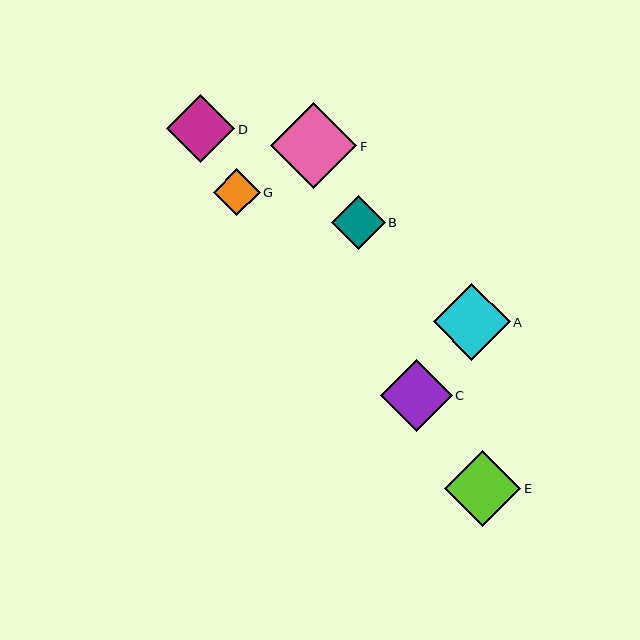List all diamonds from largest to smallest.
From largest to smallest: F, A, E, C, D, B, G.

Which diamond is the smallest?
Diamond G is the smallest with a size of approximately 47 pixels.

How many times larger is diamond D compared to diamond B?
Diamond D is approximately 1.3 times the size of diamond B.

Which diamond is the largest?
Diamond F is the largest with a size of approximately 86 pixels.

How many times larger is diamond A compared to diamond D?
Diamond A is approximately 1.1 times the size of diamond D.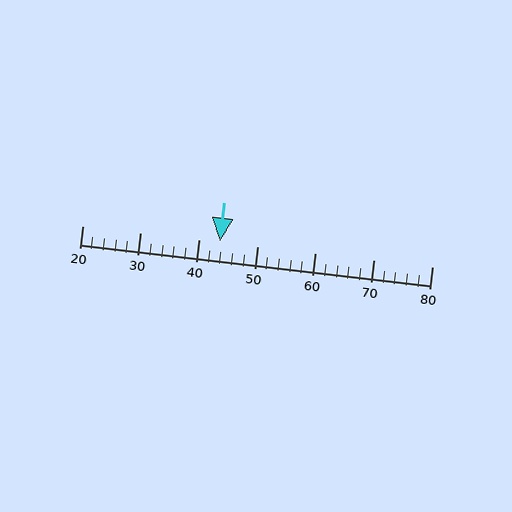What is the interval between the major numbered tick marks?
The major tick marks are spaced 10 units apart.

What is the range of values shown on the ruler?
The ruler shows values from 20 to 80.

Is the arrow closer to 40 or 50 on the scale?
The arrow is closer to 40.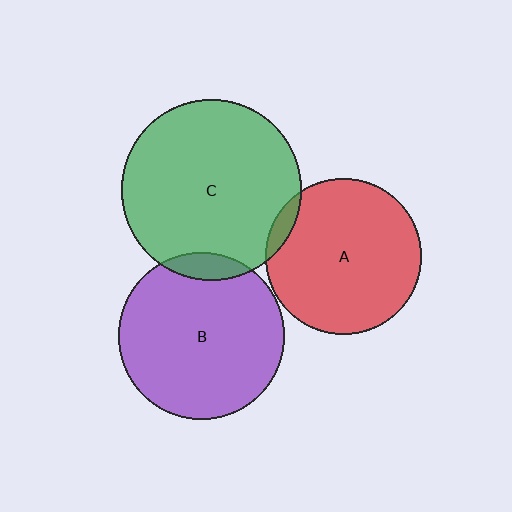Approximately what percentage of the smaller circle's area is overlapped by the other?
Approximately 5%.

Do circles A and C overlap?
Yes.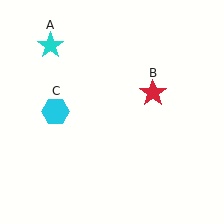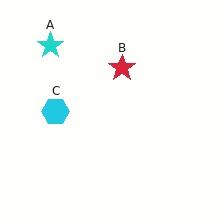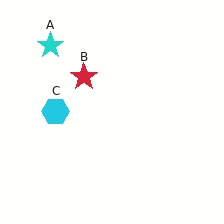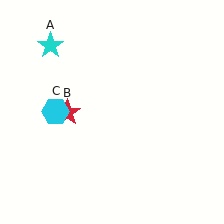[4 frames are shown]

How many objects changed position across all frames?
1 object changed position: red star (object B).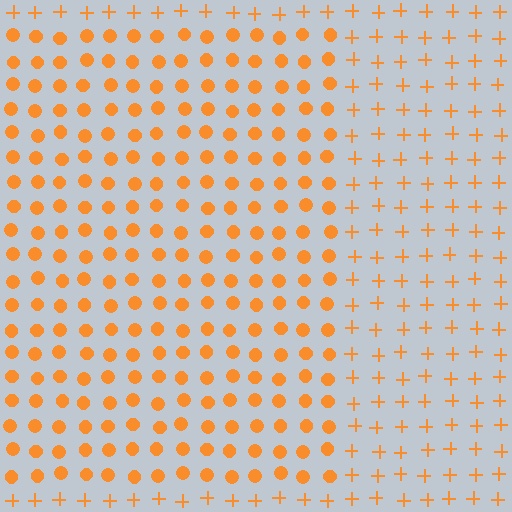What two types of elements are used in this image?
The image uses circles inside the rectangle region and plus signs outside it.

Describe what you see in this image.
The image is filled with small orange elements arranged in a uniform grid. A rectangle-shaped region contains circles, while the surrounding area contains plus signs. The boundary is defined purely by the change in element shape.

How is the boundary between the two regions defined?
The boundary is defined by a change in element shape: circles inside vs. plus signs outside. All elements share the same color and spacing.